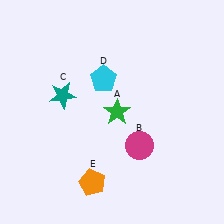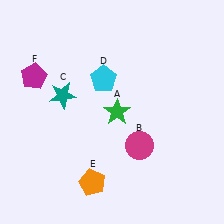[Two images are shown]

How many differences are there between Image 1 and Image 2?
There is 1 difference between the two images.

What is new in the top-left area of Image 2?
A magenta pentagon (F) was added in the top-left area of Image 2.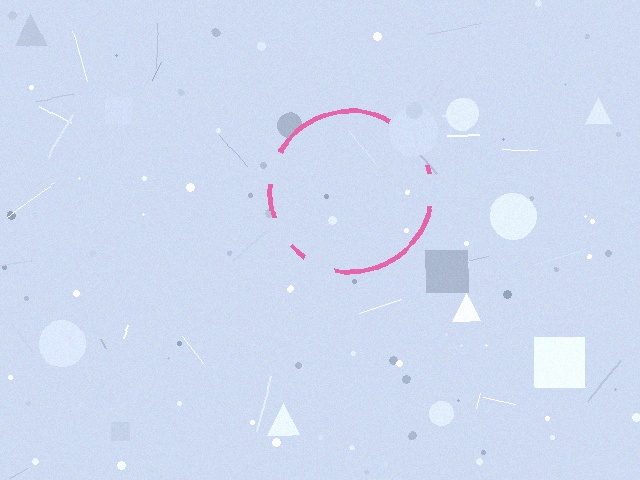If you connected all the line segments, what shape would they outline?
They would outline a circle.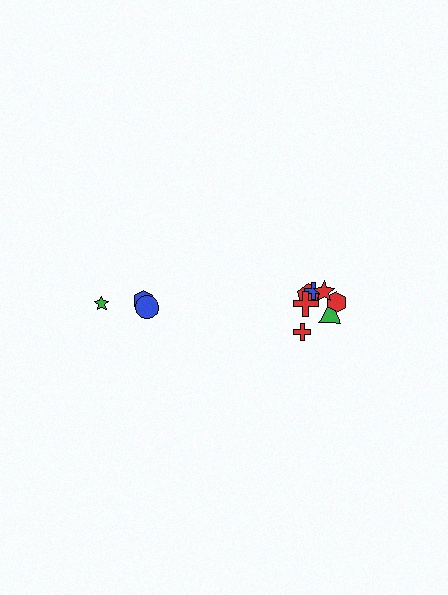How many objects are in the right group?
There are 7 objects.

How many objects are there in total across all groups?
There are 11 objects.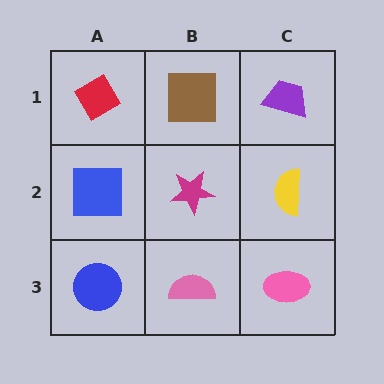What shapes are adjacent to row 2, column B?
A brown square (row 1, column B), a pink semicircle (row 3, column B), a blue square (row 2, column A), a yellow semicircle (row 2, column C).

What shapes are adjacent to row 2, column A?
A red diamond (row 1, column A), a blue circle (row 3, column A), a magenta star (row 2, column B).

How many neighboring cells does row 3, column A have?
2.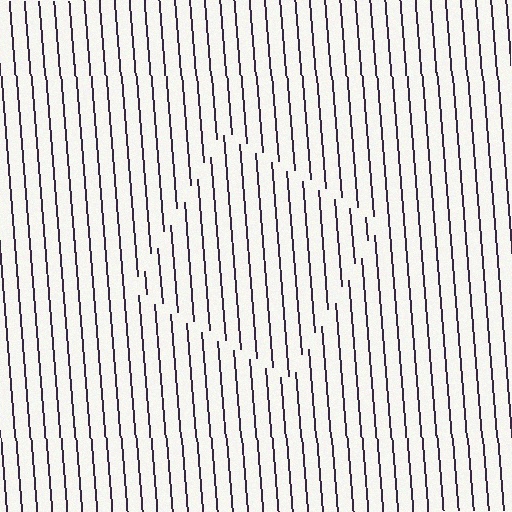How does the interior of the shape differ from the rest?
The interior of the shape contains the same grating, shifted by half a period — the contour is defined by the phase discontinuity where line-ends from the inner and outer gratings abut.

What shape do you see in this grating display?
An illusory square. The interior of the shape contains the same grating, shifted by half a period — the contour is defined by the phase discontinuity where line-ends from the inner and outer gratings abut.